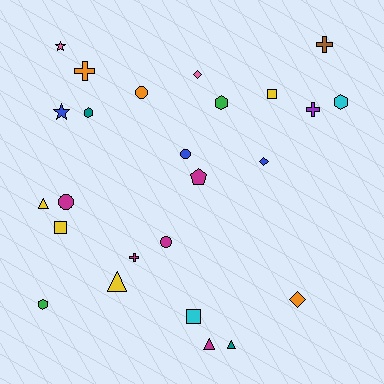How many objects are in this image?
There are 25 objects.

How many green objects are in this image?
There are 2 green objects.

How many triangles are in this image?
There are 4 triangles.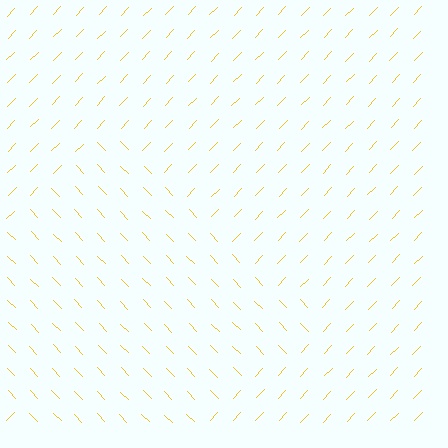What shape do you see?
I see a diamond.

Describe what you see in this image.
The image is filled with small yellow line segments. A diamond region in the image has lines oriented differently from the surrounding lines, creating a visible texture boundary.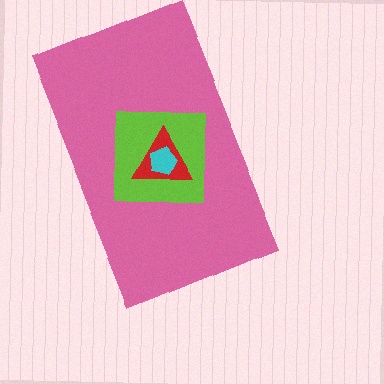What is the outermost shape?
The pink rectangle.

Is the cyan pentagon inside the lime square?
Yes.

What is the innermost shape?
The cyan pentagon.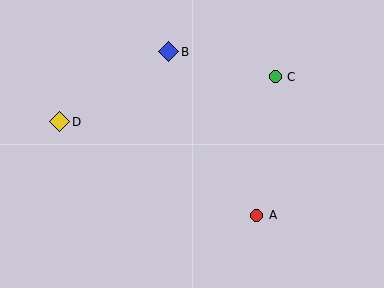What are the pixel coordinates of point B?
Point B is at (169, 52).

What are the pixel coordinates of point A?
Point A is at (257, 215).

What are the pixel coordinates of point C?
Point C is at (275, 77).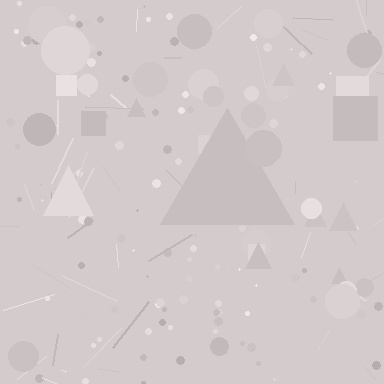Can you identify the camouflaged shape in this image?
The camouflaged shape is a triangle.